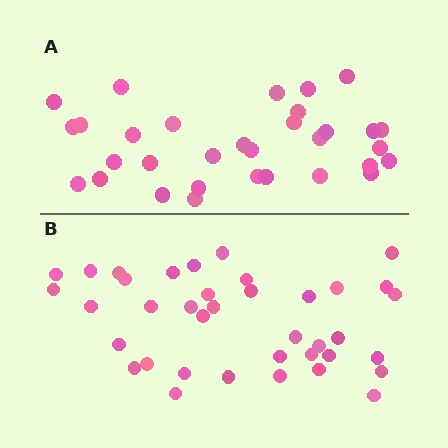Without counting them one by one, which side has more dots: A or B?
Region B (the bottom region) has more dots.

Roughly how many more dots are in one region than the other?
Region B has about 6 more dots than region A.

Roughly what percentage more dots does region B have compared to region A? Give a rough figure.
About 20% more.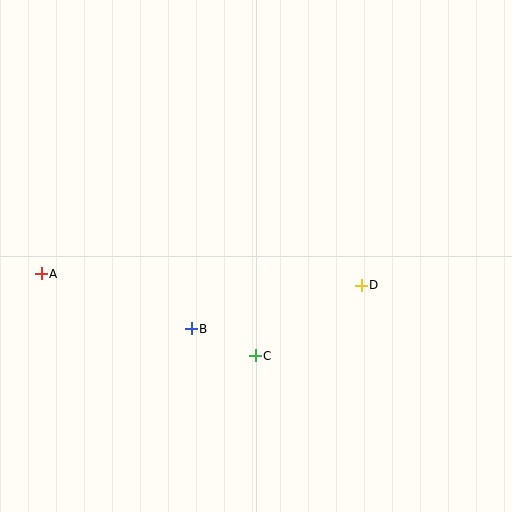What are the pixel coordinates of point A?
Point A is at (41, 274).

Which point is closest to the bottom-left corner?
Point A is closest to the bottom-left corner.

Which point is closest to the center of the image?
Point B at (191, 329) is closest to the center.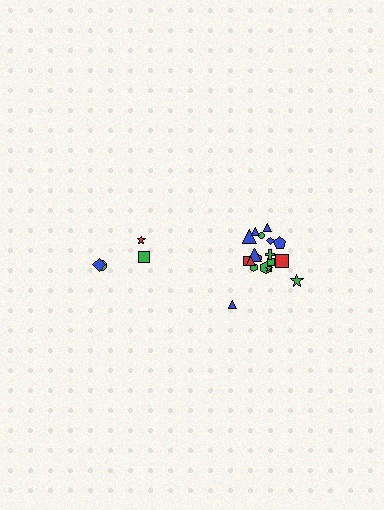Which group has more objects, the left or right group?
The right group.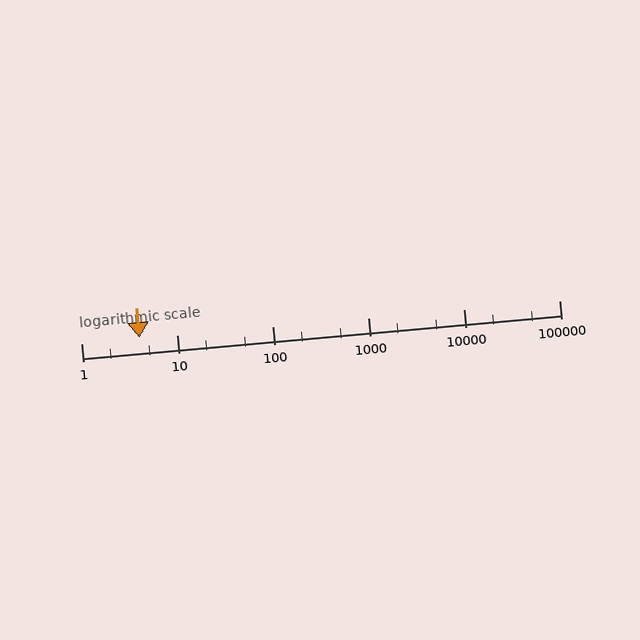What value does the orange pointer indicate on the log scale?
The pointer indicates approximately 4.1.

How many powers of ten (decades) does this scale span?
The scale spans 5 decades, from 1 to 100000.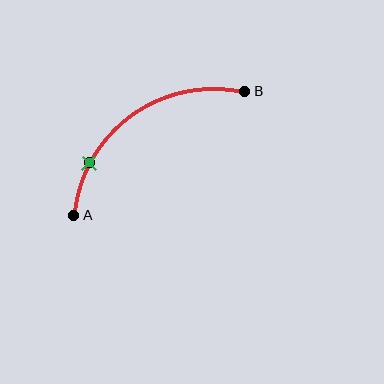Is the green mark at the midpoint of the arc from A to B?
No. The green mark lies on the arc but is closer to endpoint A. The arc midpoint would be at the point on the curve equidistant along the arc from both A and B.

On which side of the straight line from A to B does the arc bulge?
The arc bulges above and to the left of the straight line connecting A and B.